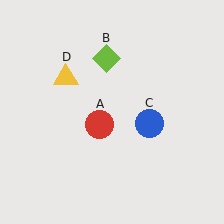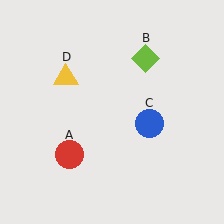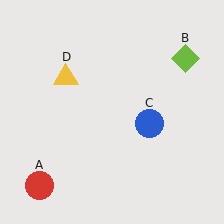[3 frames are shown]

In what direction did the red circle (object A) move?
The red circle (object A) moved down and to the left.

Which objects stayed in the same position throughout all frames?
Blue circle (object C) and yellow triangle (object D) remained stationary.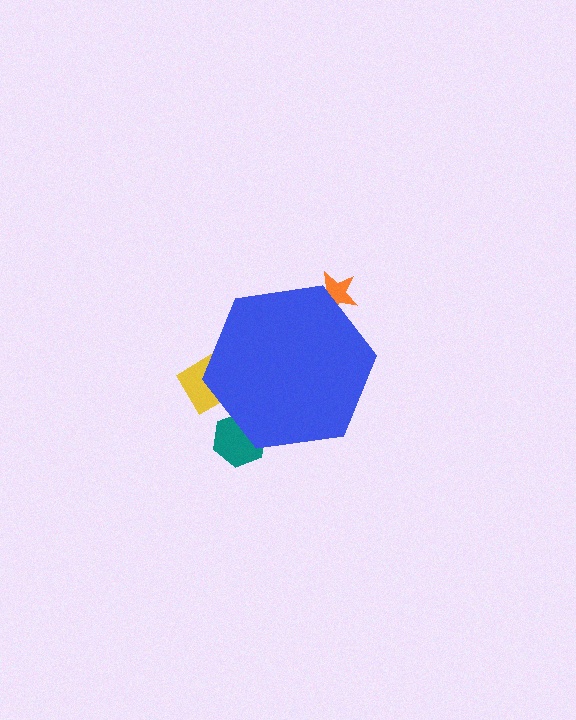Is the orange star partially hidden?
Yes, the orange star is partially hidden behind the blue hexagon.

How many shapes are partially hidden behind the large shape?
3 shapes are partially hidden.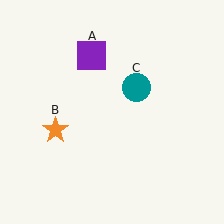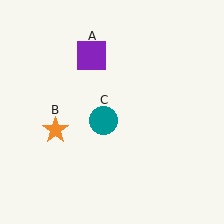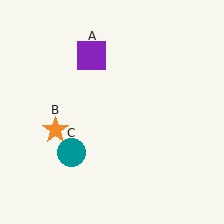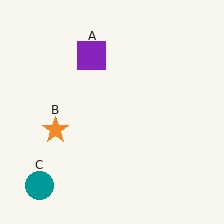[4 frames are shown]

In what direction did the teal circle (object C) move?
The teal circle (object C) moved down and to the left.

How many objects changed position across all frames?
1 object changed position: teal circle (object C).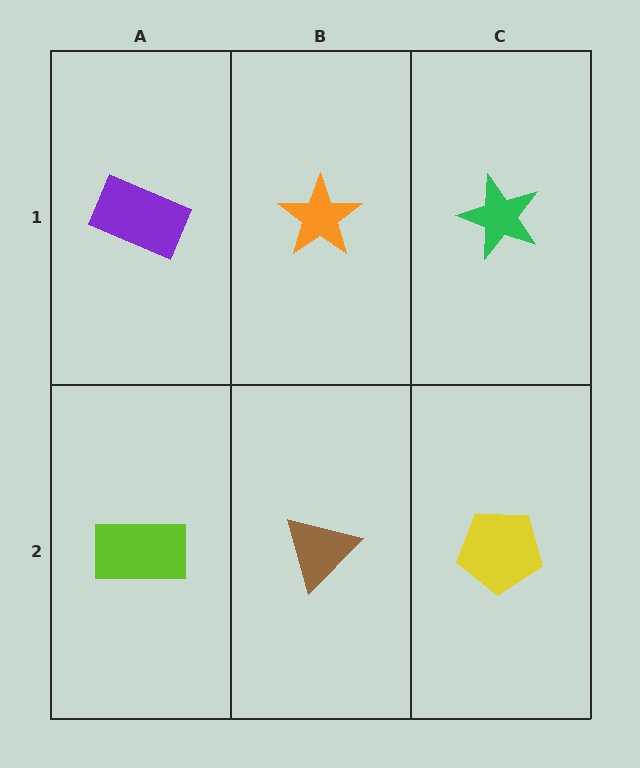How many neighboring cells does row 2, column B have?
3.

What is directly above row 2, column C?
A green star.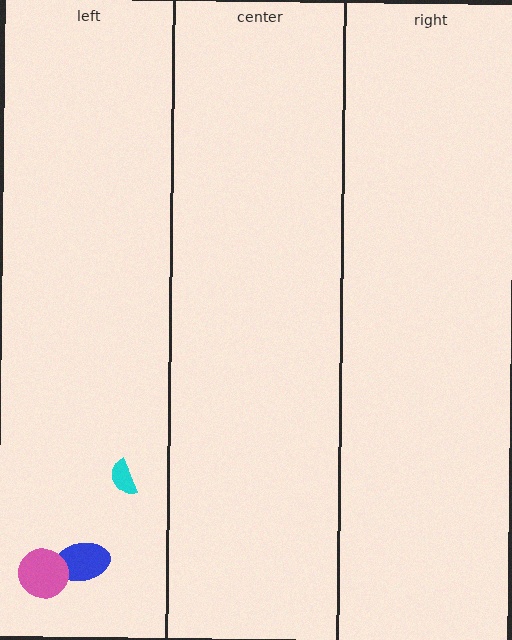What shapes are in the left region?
The blue ellipse, the cyan semicircle, the pink circle.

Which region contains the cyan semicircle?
The left region.